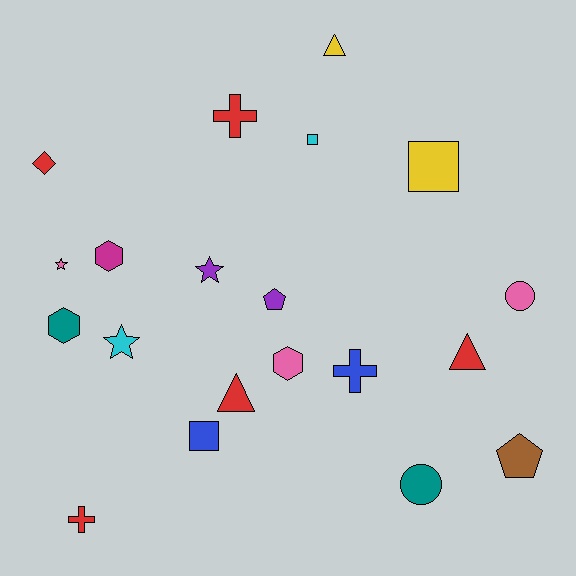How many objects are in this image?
There are 20 objects.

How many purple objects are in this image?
There are 2 purple objects.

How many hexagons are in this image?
There are 3 hexagons.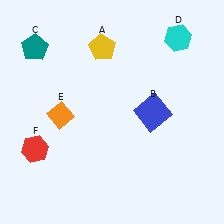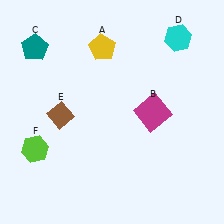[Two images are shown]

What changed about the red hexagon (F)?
In Image 1, F is red. In Image 2, it changed to lime.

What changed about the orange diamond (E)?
In Image 1, E is orange. In Image 2, it changed to brown.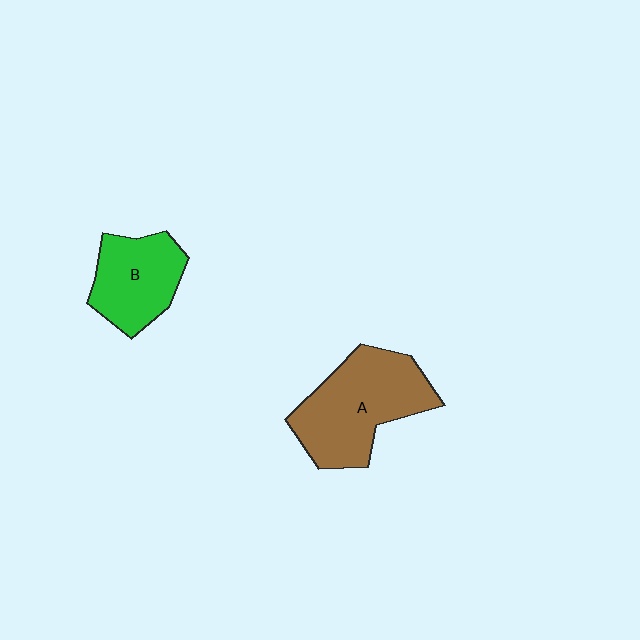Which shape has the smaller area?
Shape B (green).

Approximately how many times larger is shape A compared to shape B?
Approximately 1.5 times.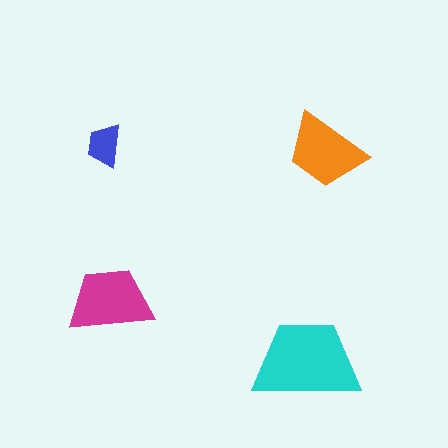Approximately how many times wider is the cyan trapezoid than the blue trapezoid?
About 2.5 times wider.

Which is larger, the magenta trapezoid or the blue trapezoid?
The magenta one.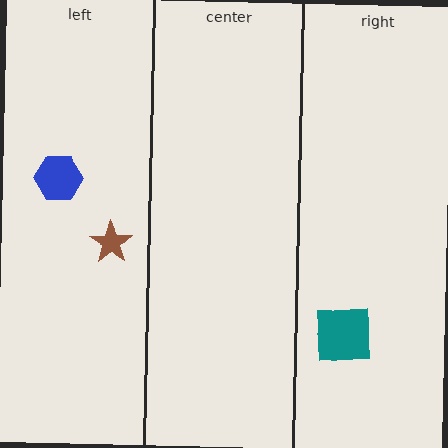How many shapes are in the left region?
2.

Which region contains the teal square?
The right region.